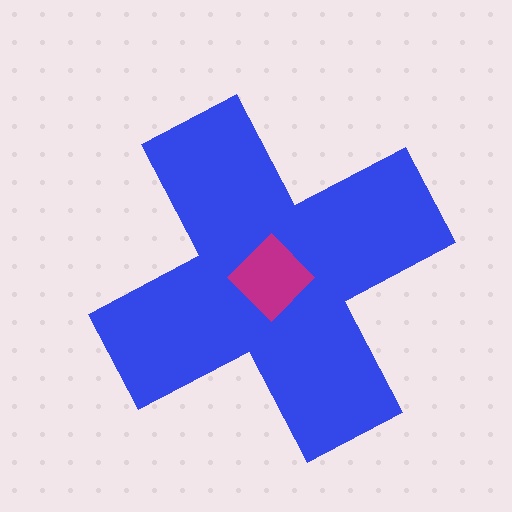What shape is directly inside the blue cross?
The magenta diamond.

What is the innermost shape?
The magenta diamond.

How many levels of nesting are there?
2.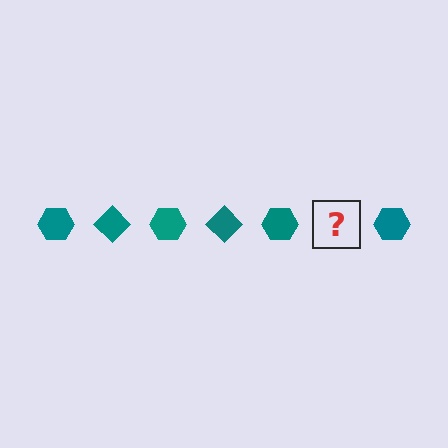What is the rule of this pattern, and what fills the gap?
The rule is that the pattern cycles through hexagon, diamond shapes in teal. The gap should be filled with a teal diamond.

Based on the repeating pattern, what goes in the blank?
The blank should be a teal diamond.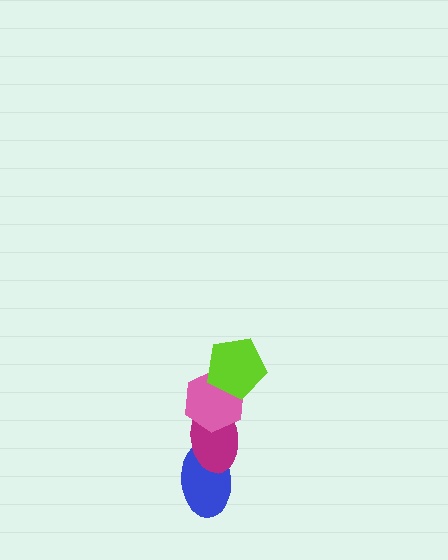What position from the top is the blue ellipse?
The blue ellipse is 4th from the top.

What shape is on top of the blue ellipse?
The magenta ellipse is on top of the blue ellipse.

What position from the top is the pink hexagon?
The pink hexagon is 2nd from the top.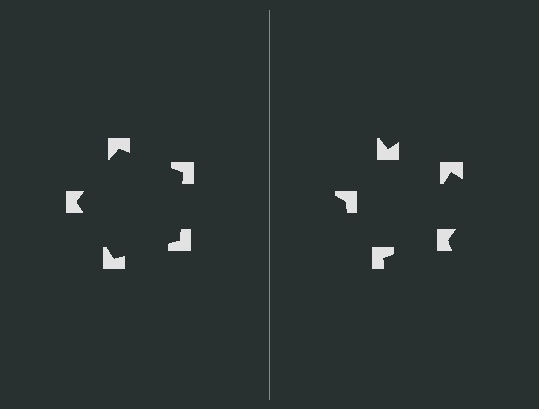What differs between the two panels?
The notched squares are positioned identically on both sides; only the wedge orientations differ. On the left they align to a pentagon; on the right they are misaligned.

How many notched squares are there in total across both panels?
10 — 5 on each side.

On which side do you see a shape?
An illusory pentagon appears on the left side. On the right side the wedge cuts are rotated, so no coherent shape forms.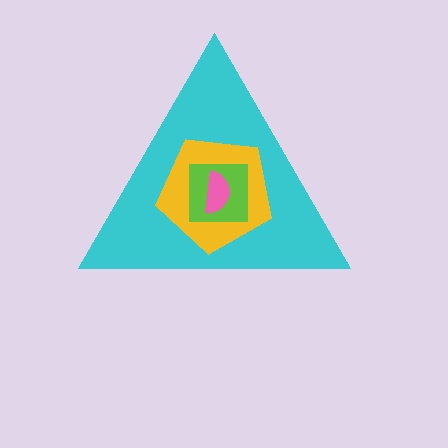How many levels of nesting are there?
4.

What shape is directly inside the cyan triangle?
The yellow pentagon.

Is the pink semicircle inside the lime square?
Yes.